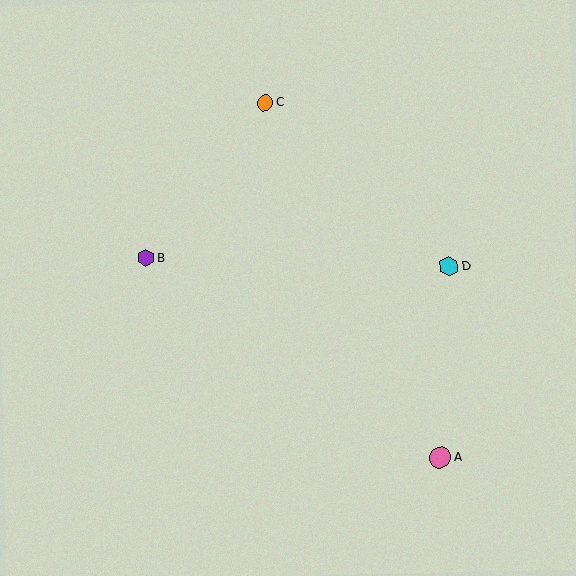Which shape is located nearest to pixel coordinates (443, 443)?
The pink circle (labeled A) at (440, 458) is nearest to that location.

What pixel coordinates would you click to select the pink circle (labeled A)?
Click at (440, 458) to select the pink circle A.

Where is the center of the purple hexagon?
The center of the purple hexagon is at (146, 258).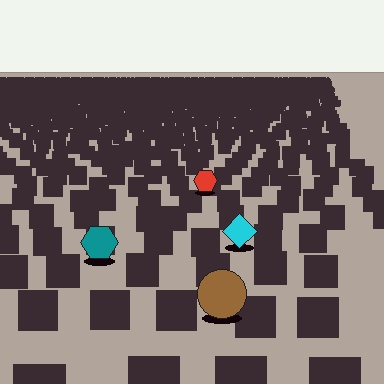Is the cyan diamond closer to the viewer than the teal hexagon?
No. The teal hexagon is closer — you can tell from the texture gradient: the ground texture is coarser near it.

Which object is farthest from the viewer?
The red hexagon is farthest from the viewer. It appears smaller and the ground texture around it is denser.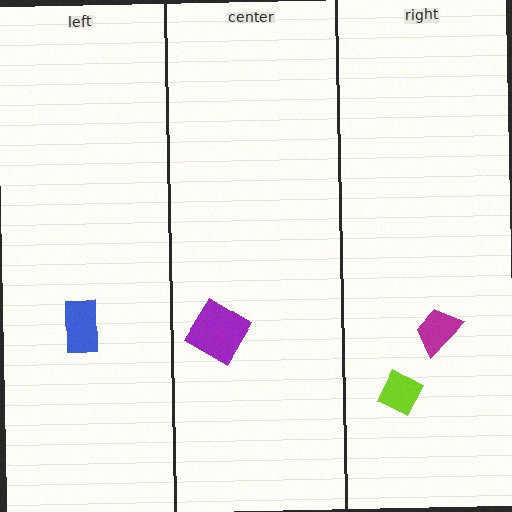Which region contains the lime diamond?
The right region.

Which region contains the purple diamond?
The center region.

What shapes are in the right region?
The magenta trapezoid, the lime diamond.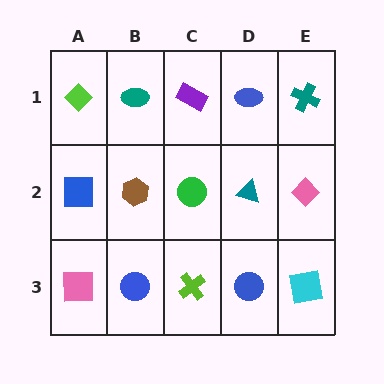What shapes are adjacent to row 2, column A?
A lime diamond (row 1, column A), a pink square (row 3, column A), a brown hexagon (row 2, column B).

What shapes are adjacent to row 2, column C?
A purple rectangle (row 1, column C), a lime cross (row 3, column C), a brown hexagon (row 2, column B), a teal triangle (row 2, column D).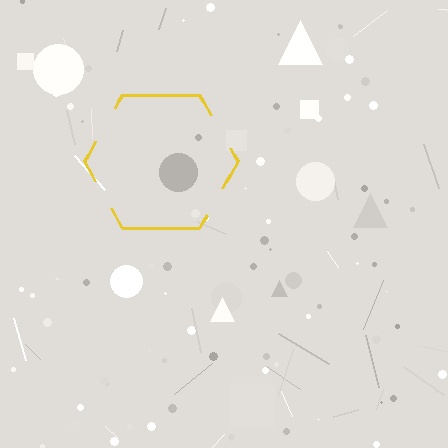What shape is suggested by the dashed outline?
The dashed outline suggests a hexagon.